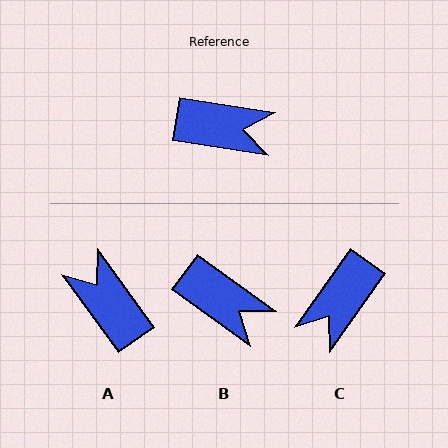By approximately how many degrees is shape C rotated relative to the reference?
Approximately 117 degrees clockwise.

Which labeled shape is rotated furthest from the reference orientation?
A, about 135 degrees away.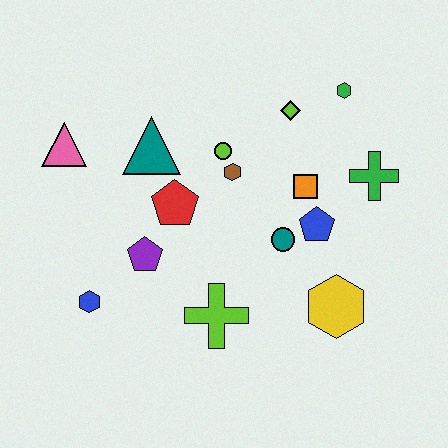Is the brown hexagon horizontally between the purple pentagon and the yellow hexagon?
Yes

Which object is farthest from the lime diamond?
The blue hexagon is farthest from the lime diamond.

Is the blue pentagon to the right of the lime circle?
Yes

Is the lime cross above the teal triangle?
No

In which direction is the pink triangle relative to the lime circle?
The pink triangle is to the left of the lime circle.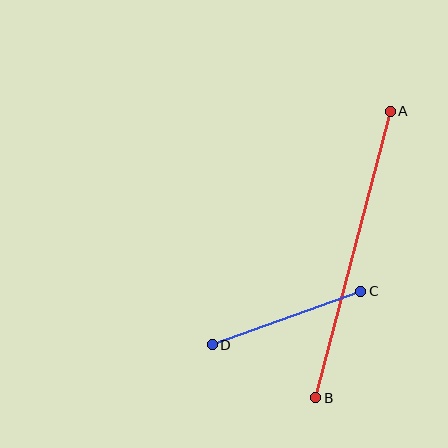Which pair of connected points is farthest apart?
Points A and B are farthest apart.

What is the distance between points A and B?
The distance is approximately 296 pixels.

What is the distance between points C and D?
The distance is approximately 158 pixels.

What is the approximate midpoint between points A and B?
The midpoint is at approximately (353, 255) pixels.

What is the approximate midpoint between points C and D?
The midpoint is at approximately (286, 318) pixels.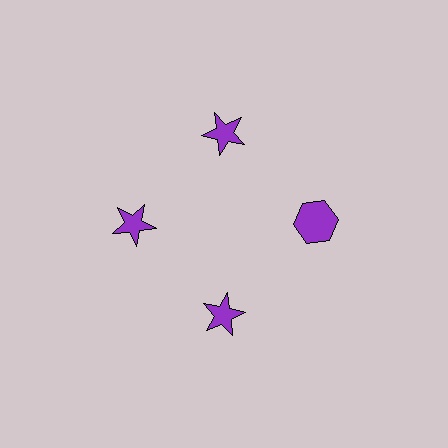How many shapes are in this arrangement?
There are 4 shapes arranged in a ring pattern.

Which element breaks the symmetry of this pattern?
The purple hexagon at roughly the 3 o'clock position breaks the symmetry. All other shapes are purple stars.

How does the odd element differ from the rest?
It has a different shape: hexagon instead of star.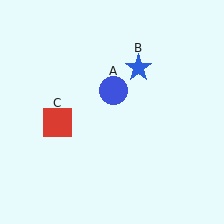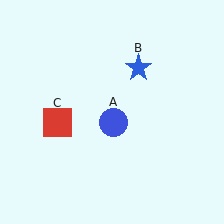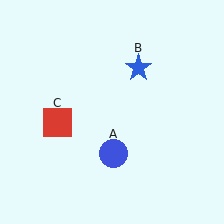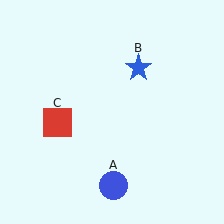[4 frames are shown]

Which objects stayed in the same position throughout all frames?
Blue star (object B) and red square (object C) remained stationary.